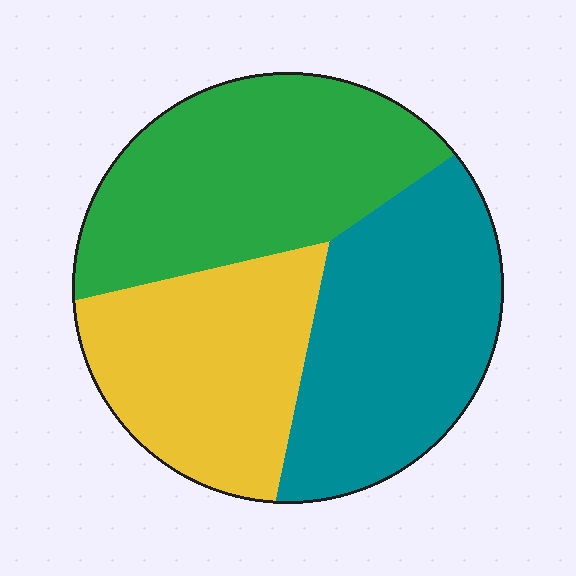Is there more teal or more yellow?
Teal.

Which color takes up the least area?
Yellow, at roughly 30%.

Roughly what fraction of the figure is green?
Green covers about 35% of the figure.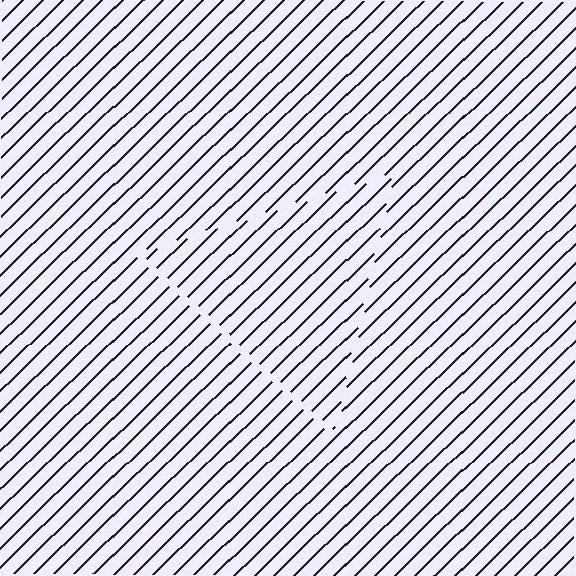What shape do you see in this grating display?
An illusory triangle. The interior of the shape contains the same grating, shifted by half a period — the contour is defined by the phase discontinuity where line-ends from the inner and outer gratings abut.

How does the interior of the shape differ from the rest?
The interior of the shape contains the same grating, shifted by half a period — the contour is defined by the phase discontinuity where line-ends from the inner and outer gratings abut.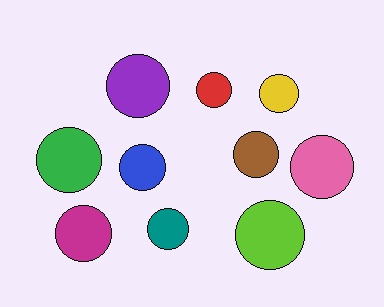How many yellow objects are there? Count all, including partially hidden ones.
There is 1 yellow object.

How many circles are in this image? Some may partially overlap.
There are 10 circles.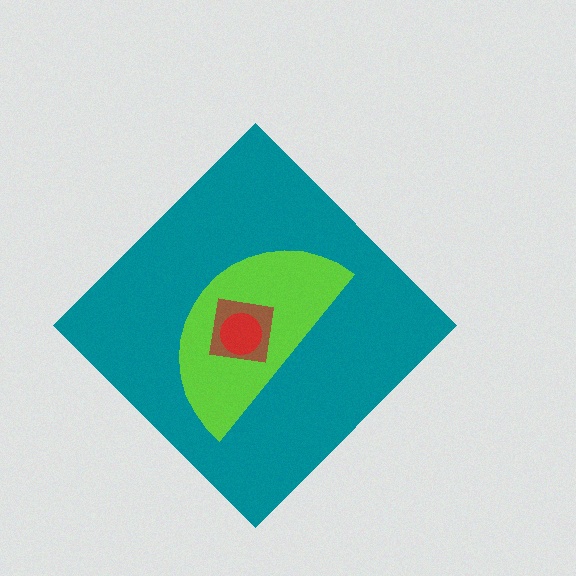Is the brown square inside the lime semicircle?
Yes.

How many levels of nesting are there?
4.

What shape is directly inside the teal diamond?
The lime semicircle.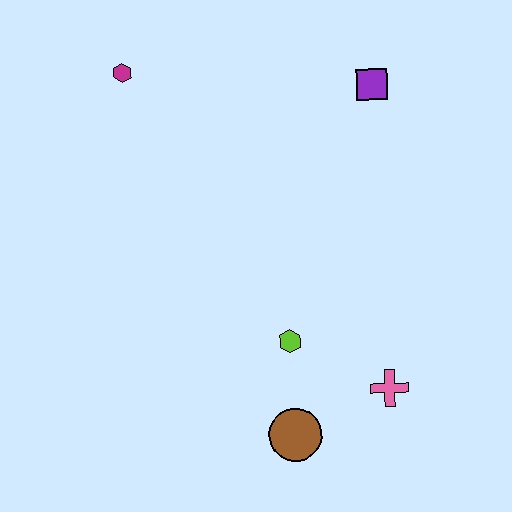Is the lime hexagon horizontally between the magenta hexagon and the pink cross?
Yes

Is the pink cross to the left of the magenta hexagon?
No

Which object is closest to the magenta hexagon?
The purple square is closest to the magenta hexagon.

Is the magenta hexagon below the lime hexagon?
No